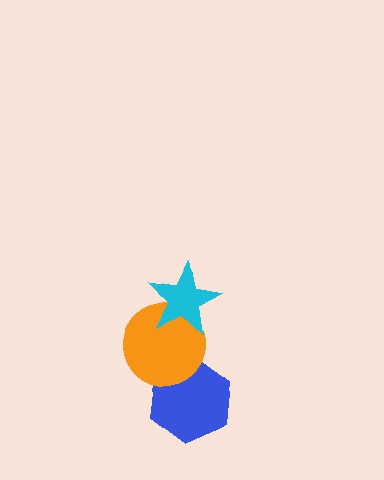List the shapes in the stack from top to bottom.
From top to bottom: the cyan star, the orange circle, the blue hexagon.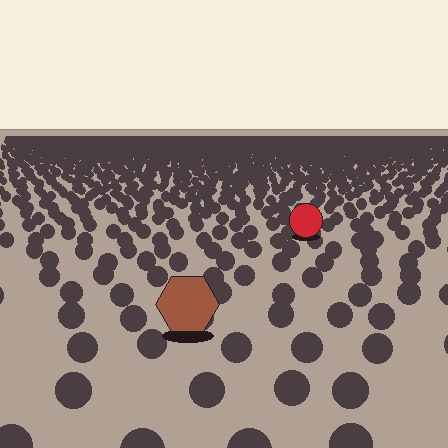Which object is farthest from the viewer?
The red circle is farthest from the viewer. It appears smaller and the ground texture around it is denser.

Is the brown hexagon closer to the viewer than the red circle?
Yes. The brown hexagon is closer — you can tell from the texture gradient: the ground texture is coarser near it.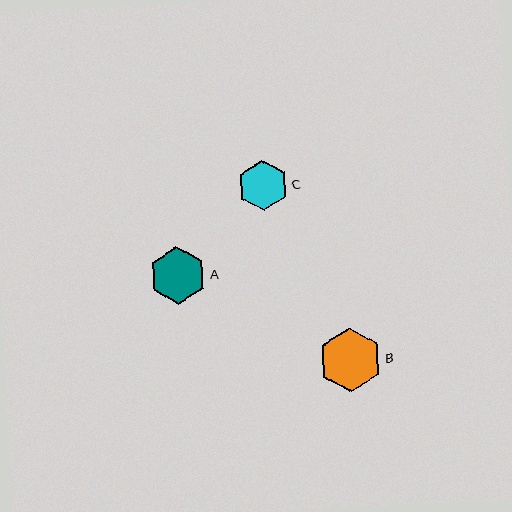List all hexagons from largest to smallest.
From largest to smallest: B, A, C.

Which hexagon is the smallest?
Hexagon C is the smallest with a size of approximately 50 pixels.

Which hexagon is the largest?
Hexagon B is the largest with a size of approximately 64 pixels.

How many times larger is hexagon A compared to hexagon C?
Hexagon A is approximately 1.1 times the size of hexagon C.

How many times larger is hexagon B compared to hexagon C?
Hexagon B is approximately 1.3 times the size of hexagon C.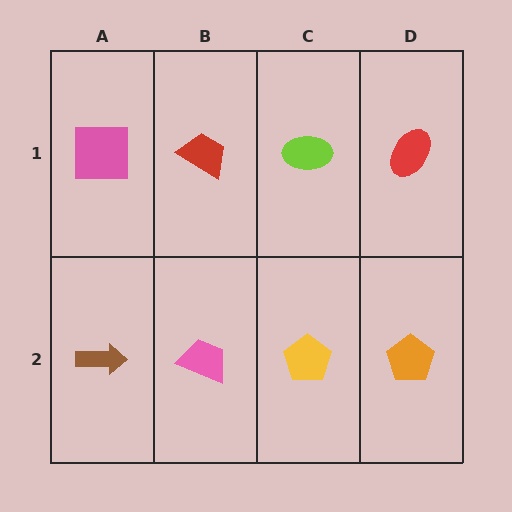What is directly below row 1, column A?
A brown arrow.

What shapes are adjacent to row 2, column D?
A red ellipse (row 1, column D), a yellow pentagon (row 2, column C).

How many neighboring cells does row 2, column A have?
2.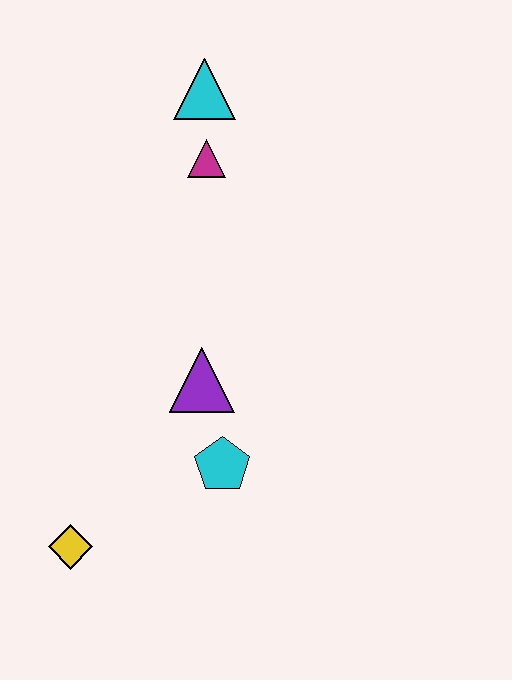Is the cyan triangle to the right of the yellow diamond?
Yes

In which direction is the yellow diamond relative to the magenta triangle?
The yellow diamond is below the magenta triangle.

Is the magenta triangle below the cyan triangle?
Yes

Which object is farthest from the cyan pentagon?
The cyan triangle is farthest from the cyan pentagon.